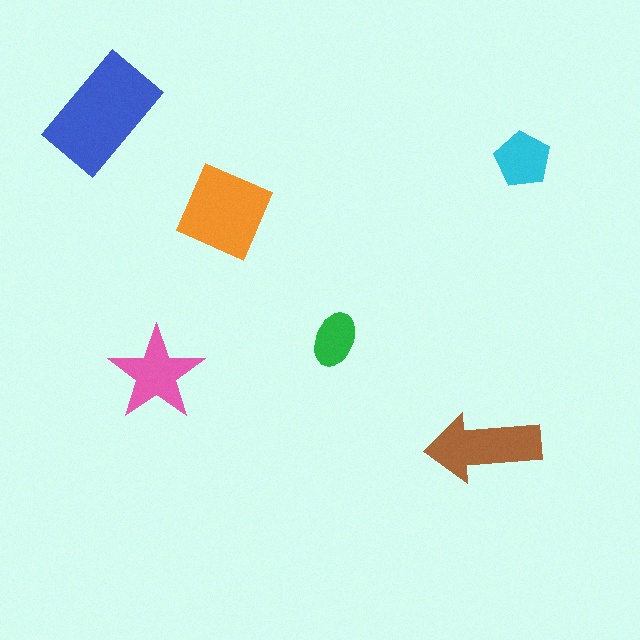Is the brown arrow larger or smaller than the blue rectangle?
Smaller.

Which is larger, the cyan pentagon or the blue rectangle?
The blue rectangle.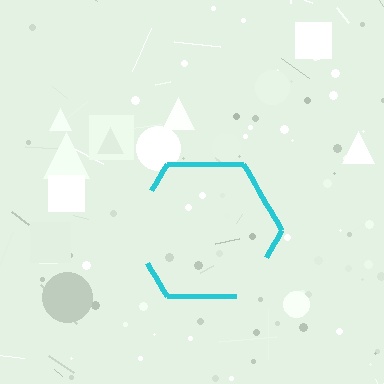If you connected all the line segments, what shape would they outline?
They would outline a hexagon.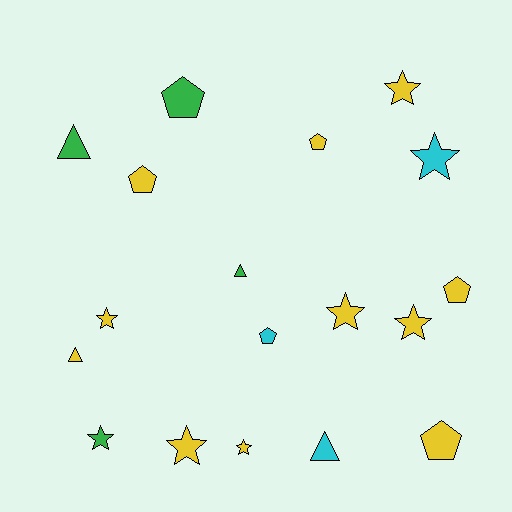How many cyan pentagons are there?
There is 1 cyan pentagon.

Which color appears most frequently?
Yellow, with 11 objects.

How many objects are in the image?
There are 18 objects.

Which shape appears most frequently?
Star, with 8 objects.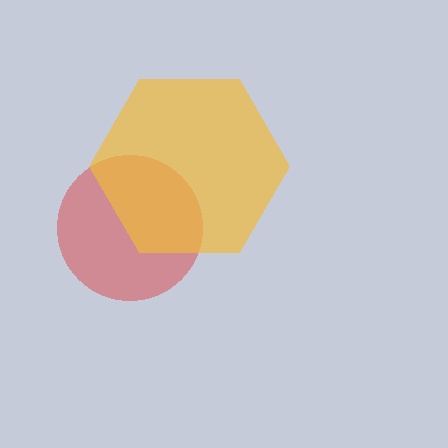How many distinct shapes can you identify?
There are 2 distinct shapes: a red circle, a yellow hexagon.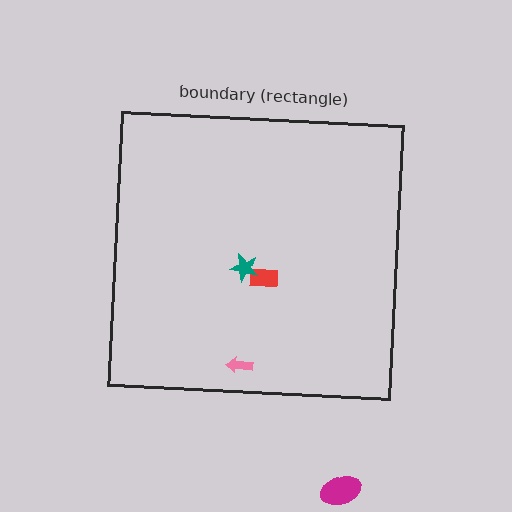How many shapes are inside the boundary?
3 inside, 1 outside.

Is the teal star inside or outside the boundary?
Inside.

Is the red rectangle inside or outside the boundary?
Inside.